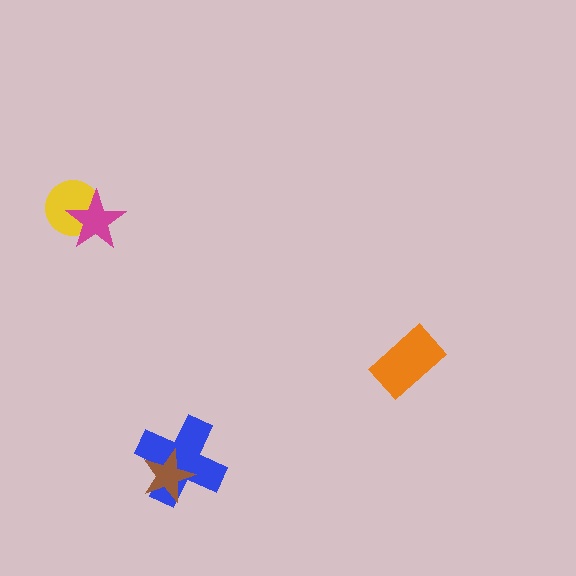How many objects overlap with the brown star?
1 object overlaps with the brown star.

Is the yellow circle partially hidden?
Yes, it is partially covered by another shape.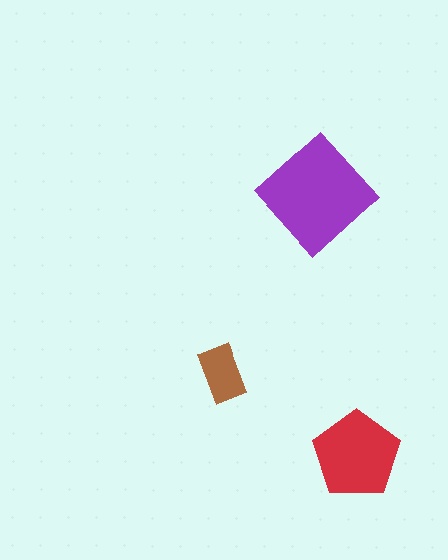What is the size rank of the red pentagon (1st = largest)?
2nd.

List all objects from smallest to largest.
The brown rectangle, the red pentagon, the purple diamond.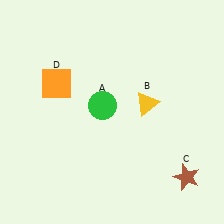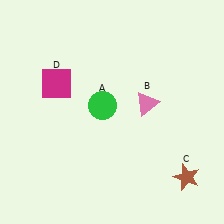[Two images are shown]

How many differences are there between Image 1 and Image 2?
There are 2 differences between the two images.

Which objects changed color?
B changed from yellow to pink. D changed from orange to magenta.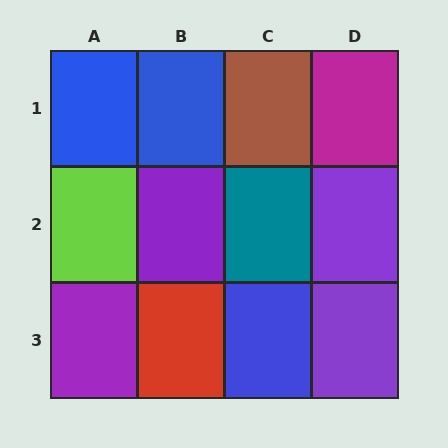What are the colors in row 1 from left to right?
Blue, blue, brown, magenta.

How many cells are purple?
4 cells are purple.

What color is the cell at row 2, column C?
Teal.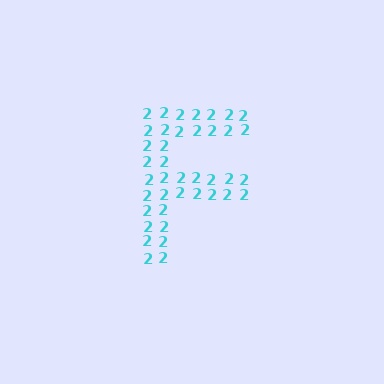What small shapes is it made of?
It is made of small digit 2's.